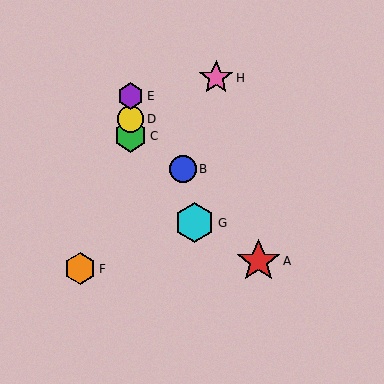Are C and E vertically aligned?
Yes, both are at x≈131.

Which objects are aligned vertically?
Objects C, D, E are aligned vertically.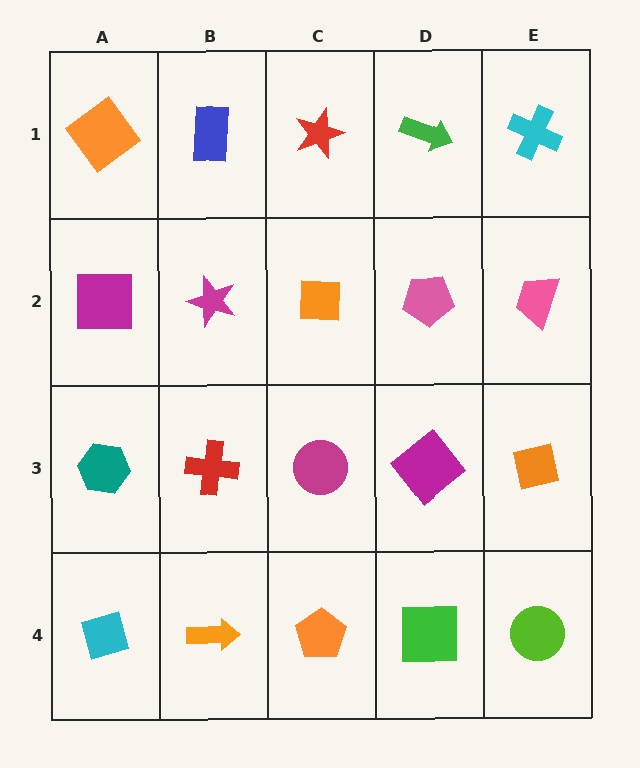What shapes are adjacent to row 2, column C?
A red star (row 1, column C), a magenta circle (row 3, column C), a magenta star (row 2, column B), a pink pentagon (row 2, column D).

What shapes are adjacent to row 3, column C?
An orange square (row 2, column C), an orange pentagon (row 4, column C), a red cross (row 3, column B), a magenta diamond (row 3, column D).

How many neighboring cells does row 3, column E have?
3.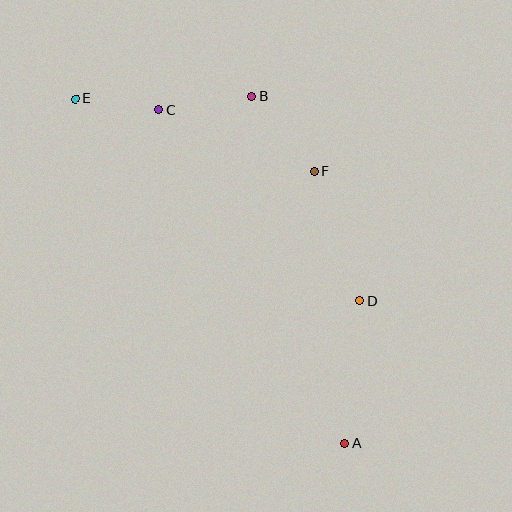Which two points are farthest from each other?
Points A and E are farthest from each other.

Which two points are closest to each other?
Points C and E are closest to each other.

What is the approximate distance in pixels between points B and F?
The distance between B and F is approximately 98 pixels.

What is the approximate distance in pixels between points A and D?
The distance between A and D is approximately 144 pixels.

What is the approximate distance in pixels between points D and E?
The distance between D and E is approximately 349 pixels.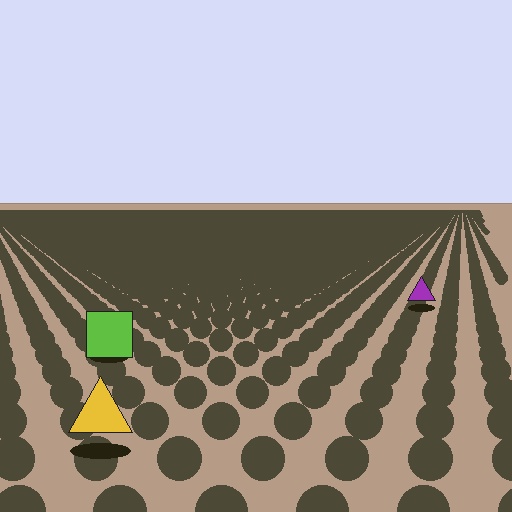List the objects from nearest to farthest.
From nearest to farthest: the yellow triangle, the lime square, the purple triangle.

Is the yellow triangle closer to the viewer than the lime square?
Yes. The yellow triangle is closer — you can tell from the texture gradient: the ground texture is coarser near it.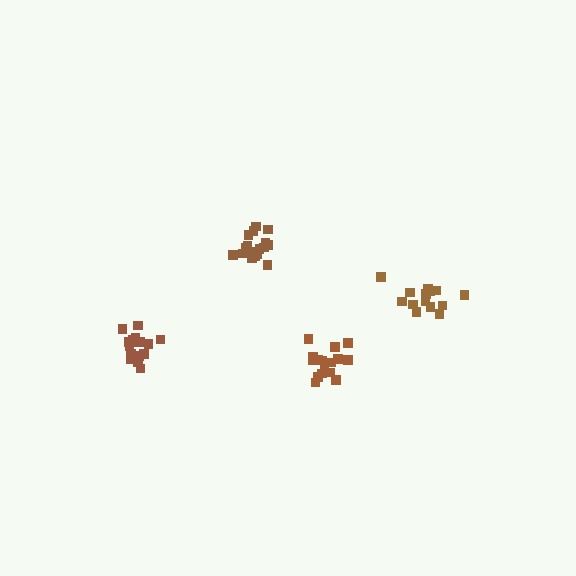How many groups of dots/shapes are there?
There are 4 groups.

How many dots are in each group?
Group 1: 18 dots, Group 2: 17 dots, Group 3: 18 dots, Group 4: 14 dots (67 total).